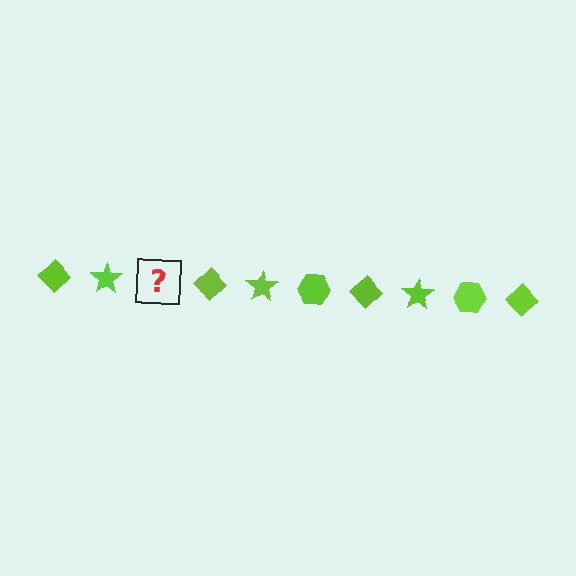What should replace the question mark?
The question mark should be replaced with a lime hexagon.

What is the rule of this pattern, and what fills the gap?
The rule is that the pattern cycles through diamond, star, hexagon shapes in lime. The gap should be filled with a lime hexagon.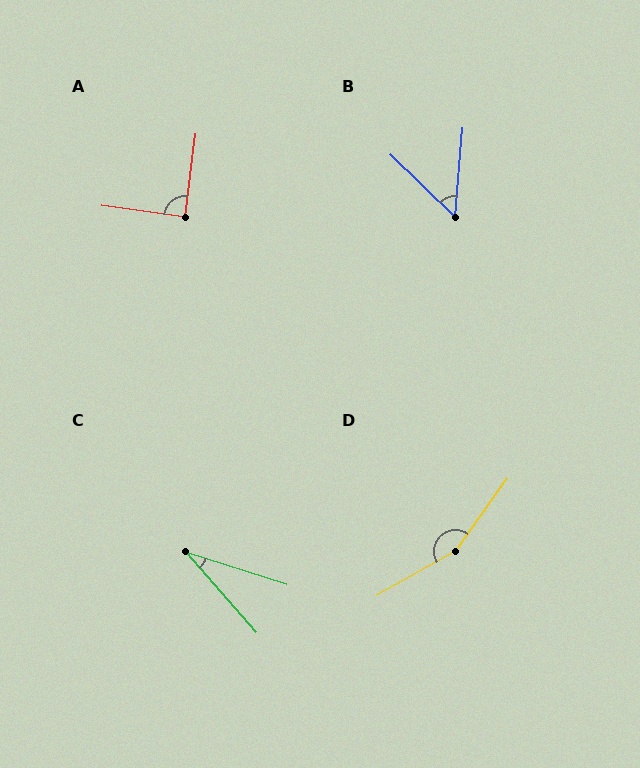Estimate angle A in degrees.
Approximately 89 degrees.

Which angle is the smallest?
C, at approximately 31 degrees.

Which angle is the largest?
D, at approximately 155 degrees.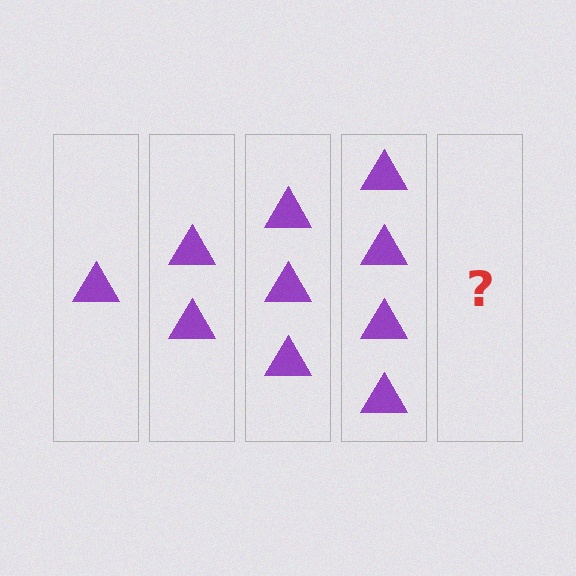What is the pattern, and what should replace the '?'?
The pattern is that each step adds one more triangle. The '?' should be 5 triangles.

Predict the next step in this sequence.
The next step is 5 triangles.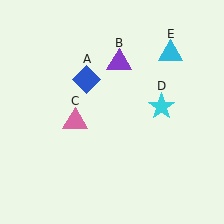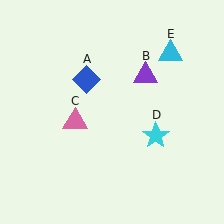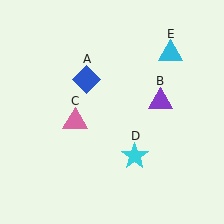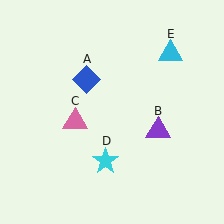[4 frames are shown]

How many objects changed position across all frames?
2 objects changed position: purple triangle (object B), cyan star (object D).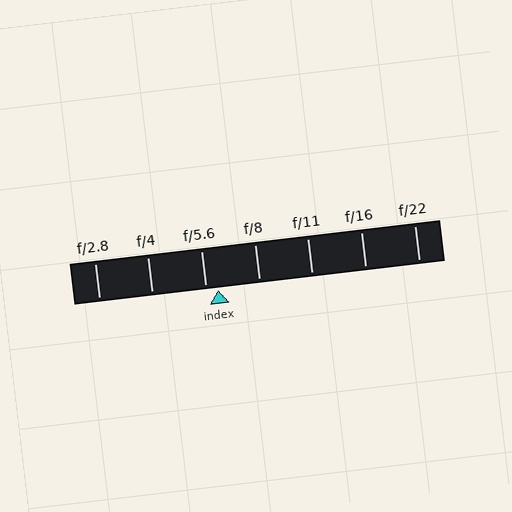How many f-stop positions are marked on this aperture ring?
There are 7 f-stop positions marked.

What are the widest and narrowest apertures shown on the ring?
The widest aperture shown is f/2.8 and the narrowest is f/22.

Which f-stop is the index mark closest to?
The index mark is closest to f/5.6.